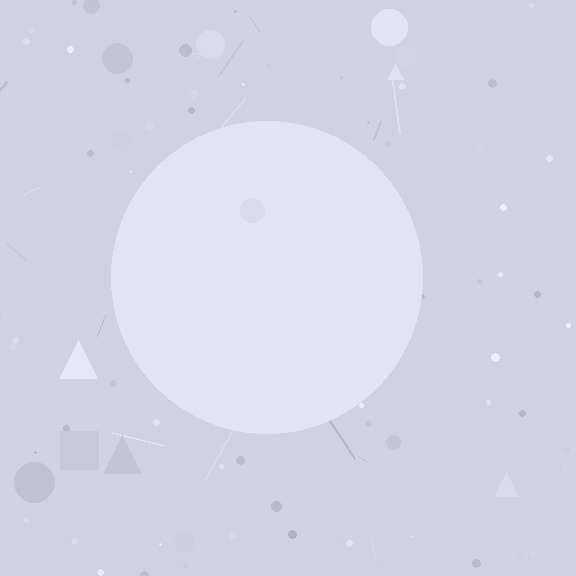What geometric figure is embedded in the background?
A circle is embedded in the background.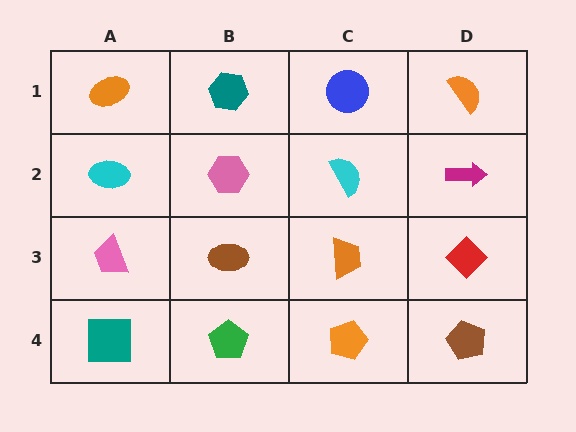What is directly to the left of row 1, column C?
A teal hexagon.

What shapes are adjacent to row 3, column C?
A cyan semicircle (row 2, column C), an orange pentagon (row 4, column C), a brown ellipse (row 3, column B), a red diamond (row 3, column D).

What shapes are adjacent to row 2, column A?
An orange ellipse (row 1, column A), a pink trapezoid (row 3, column A), a pink hexagon (row 2, column B).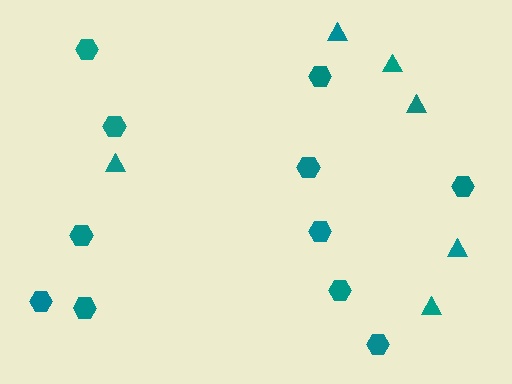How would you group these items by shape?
There are 2 groups: one group of triangles (6) and one group of hexagons (11).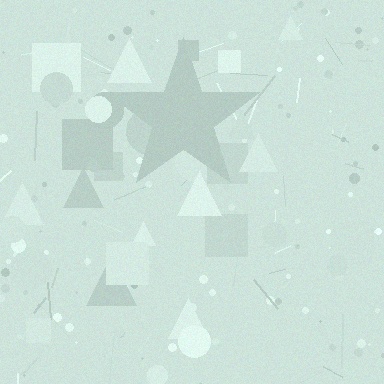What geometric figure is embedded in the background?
A star is embedded in the background.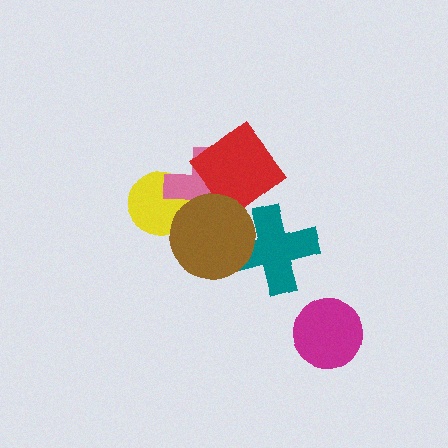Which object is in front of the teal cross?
The brown circle is in front of the teal cross.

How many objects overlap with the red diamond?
1 object overlaps with the red diamond.